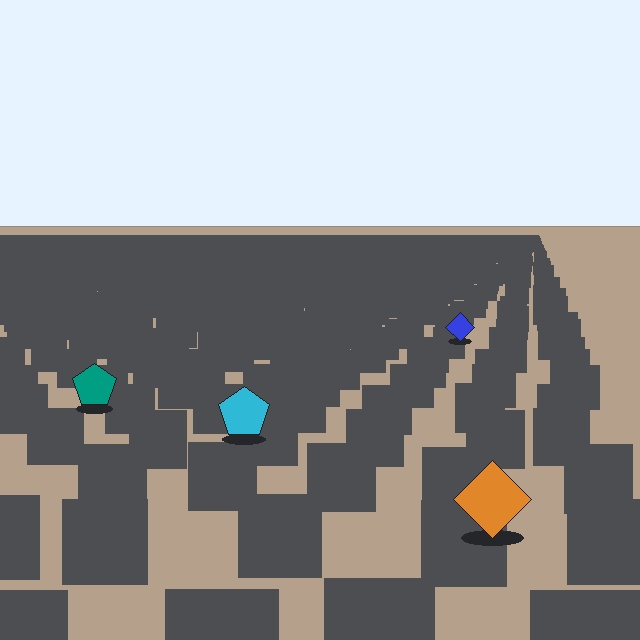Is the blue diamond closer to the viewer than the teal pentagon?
No. The teal pentagon is closer — you can tell from the texture gradient: the ground texture is coarser near it.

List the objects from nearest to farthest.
From nearest to farthest: the orange diamond, the cyan pentagon, the teal pentagon, the blue diamond.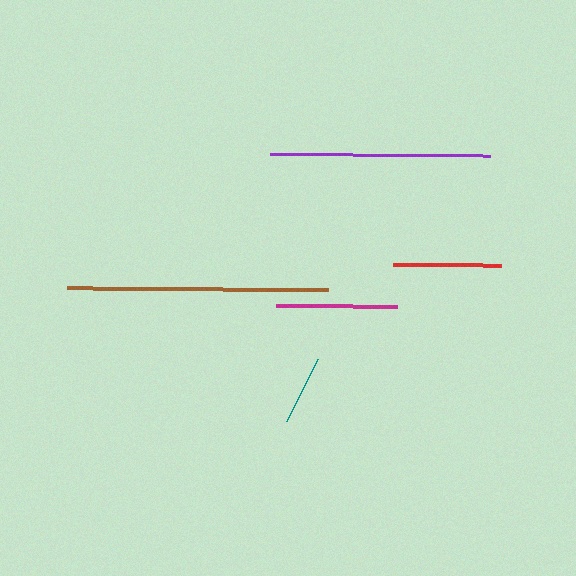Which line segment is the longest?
The brown line is the longest at approximately 261 pixels.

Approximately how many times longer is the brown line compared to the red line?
The brown line is approximately 2.4 times the length of the red line.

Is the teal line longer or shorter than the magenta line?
The magenta line is longer than the teal line.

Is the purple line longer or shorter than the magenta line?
The purple line is longer than the magenta line.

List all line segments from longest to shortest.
From longest to shortest: brown, purple, magenta, red, teal.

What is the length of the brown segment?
The brown segment is approximately 261 pixels long.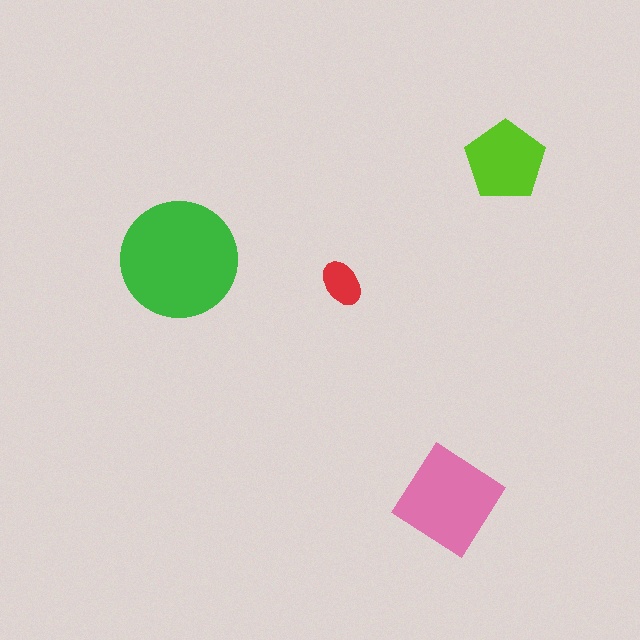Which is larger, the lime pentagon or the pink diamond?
The pink diamond.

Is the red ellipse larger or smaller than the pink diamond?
Smaller.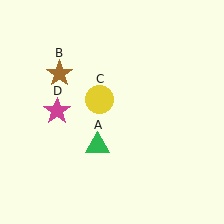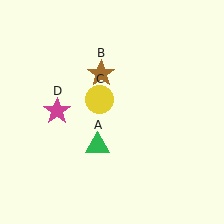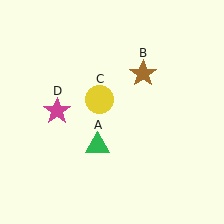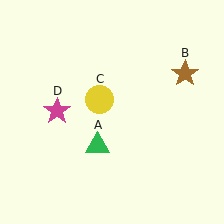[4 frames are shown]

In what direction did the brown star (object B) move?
The brown star (object B) moved right.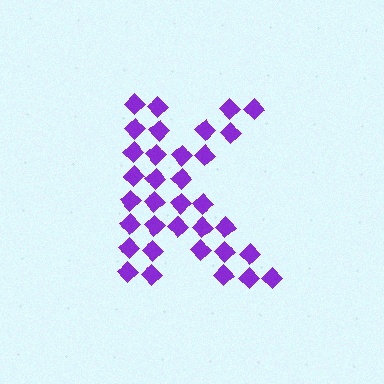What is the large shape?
The large shape is the letter K.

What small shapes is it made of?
It is made of small diamonds.